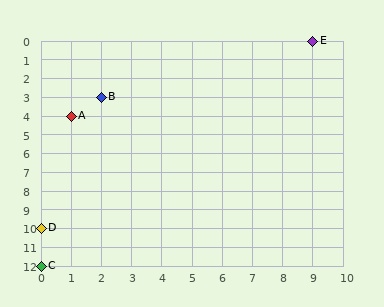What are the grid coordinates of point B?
Point B is at grid coordinates (2, 3).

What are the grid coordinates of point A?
Point A is at grid coordinates (1, 4).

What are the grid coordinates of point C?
Point C is at grid coordinates (0, 12).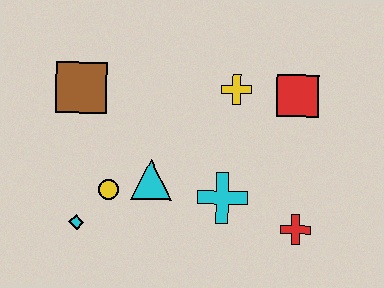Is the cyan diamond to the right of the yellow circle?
No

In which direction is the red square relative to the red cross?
The red square is above the red cross.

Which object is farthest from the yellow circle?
The red square is farthest from the yellow circle.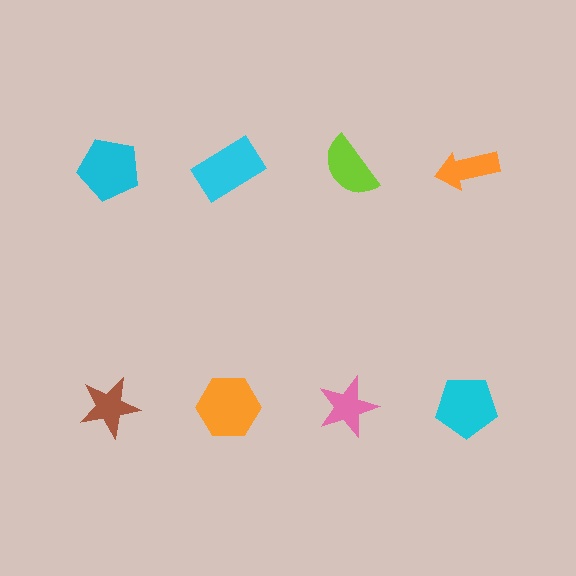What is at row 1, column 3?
A lime semicircle.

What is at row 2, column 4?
A cyan pentagon.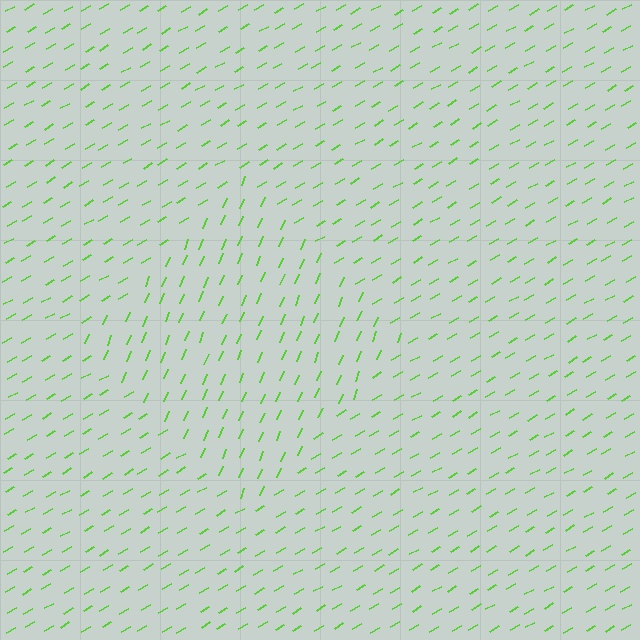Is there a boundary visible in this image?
Yes, there is a texture boundary formed by a change in line orientation.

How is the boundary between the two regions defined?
The boundary is defined purely by a change in line orientation (approximately 38 degrees difference). All lines are the same color and thickness.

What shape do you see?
I see a diamond.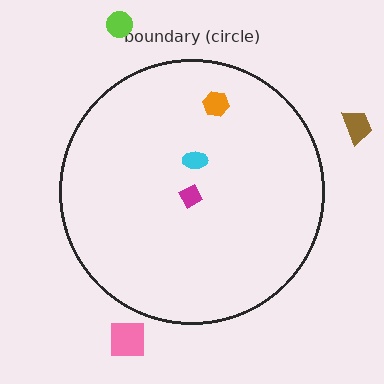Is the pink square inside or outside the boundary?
Outside.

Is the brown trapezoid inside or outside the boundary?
Outside.